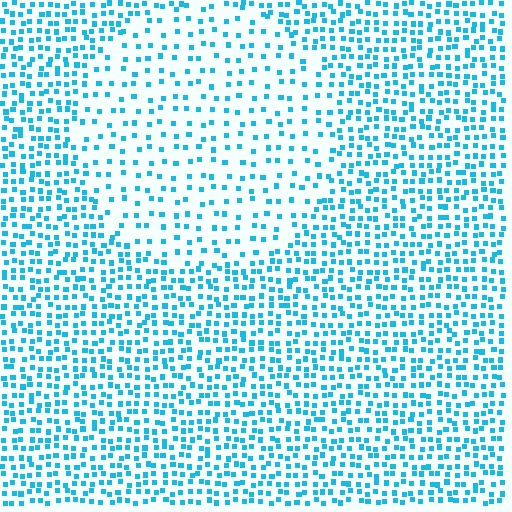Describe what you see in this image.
The image contains small cyan elements arranged at two different densities. A circle-shaped region is visible where the elements are less densely packed than the surrounding area.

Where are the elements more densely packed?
The elements are more densely packed outside the circle boundary.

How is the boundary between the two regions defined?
The boundary is defined by a change in element density (approximately 2.1x ratio). All elements are the same color, size, and shape.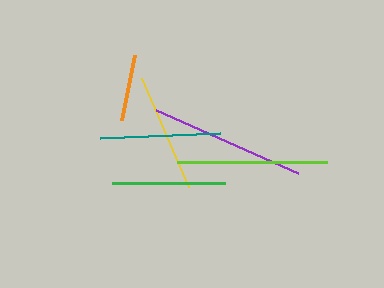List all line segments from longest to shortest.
From longest to shortest: purple, lime, teal, yellow, green, orange.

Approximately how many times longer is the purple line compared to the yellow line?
The purple line is approximately 1.3 times the length of the yellow line.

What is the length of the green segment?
The green segment is approximately 113 pixels long.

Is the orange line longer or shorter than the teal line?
The teal line is longer than the orange line.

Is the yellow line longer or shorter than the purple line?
The purple line is longer than the yellow line.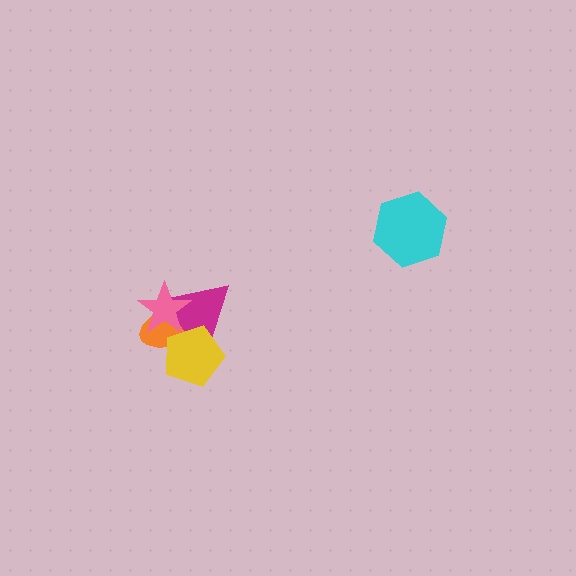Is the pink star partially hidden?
No, no other shape covers it.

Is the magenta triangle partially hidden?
Yes, it is partially covered by another shape.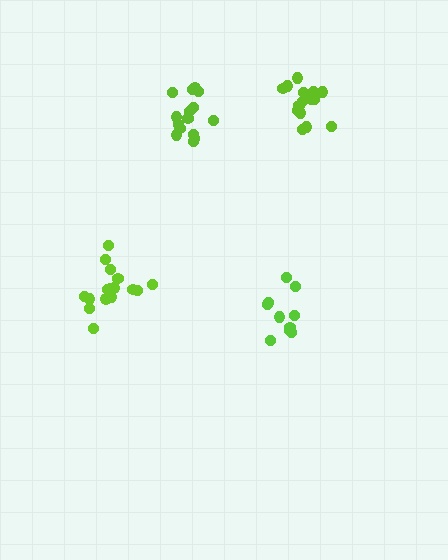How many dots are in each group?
Group 1: 15 dots, Group 2: 10 dots, Group 3: 16 dots, Group 4: 15 dots (56 total).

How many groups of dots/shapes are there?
There are 4 groups.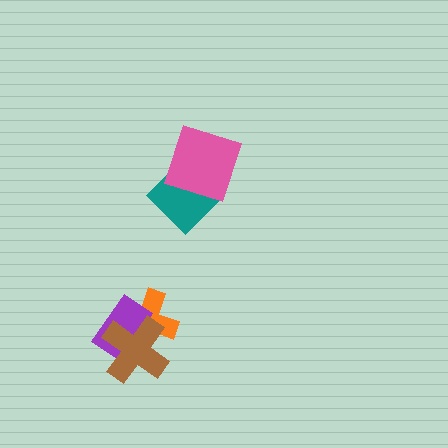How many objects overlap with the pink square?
1 object overlaps with the pink square.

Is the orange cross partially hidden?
Yes, it is partially covered by another shape.